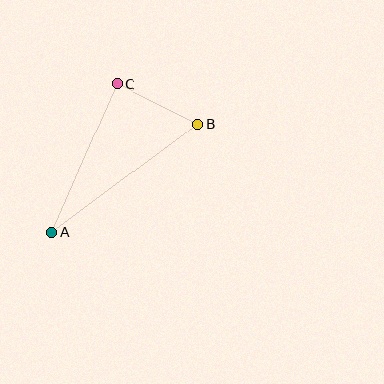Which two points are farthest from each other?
Points A and B are farthest from each other.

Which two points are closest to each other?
Points B and C are closest to each other.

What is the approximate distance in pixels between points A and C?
The distance between A and C is approximately 162 pixels.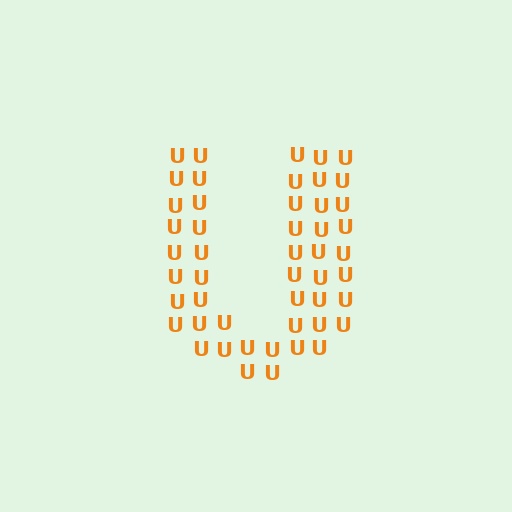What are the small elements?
The small elements are letter U's.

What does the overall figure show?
The overall figure shows the letter U.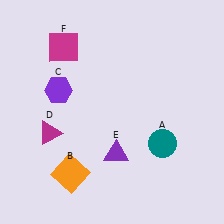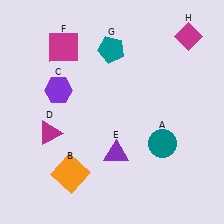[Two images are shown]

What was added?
A teal pentagon (G), a magenta diamond (H) were added in Image 2.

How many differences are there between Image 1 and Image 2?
There are 2 differences between the two images.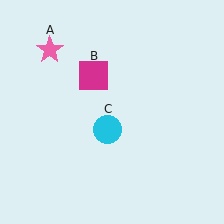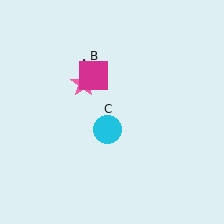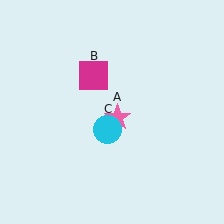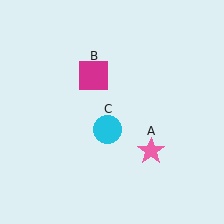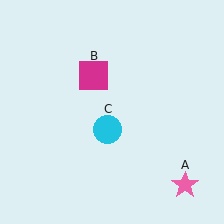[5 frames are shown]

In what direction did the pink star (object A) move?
The pink star (object A) moved down and to the right.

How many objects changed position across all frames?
1 object changed position: pink star (object A).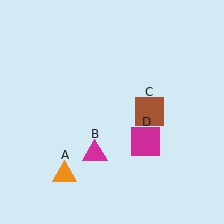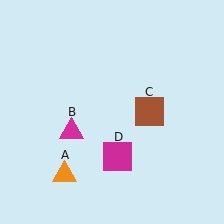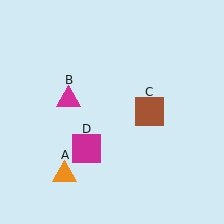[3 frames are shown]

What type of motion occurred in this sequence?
The magenta triangle (object B), magenta square (object D) rotated clockwise around the center of the scene.